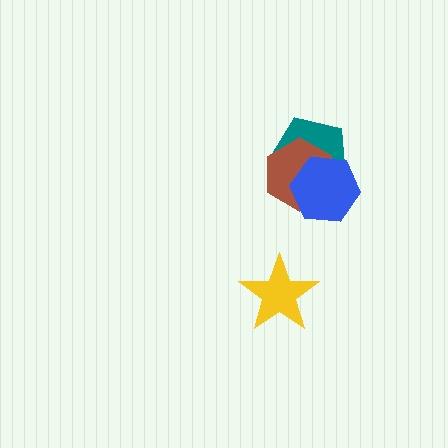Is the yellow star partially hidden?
No, no other shape covers it.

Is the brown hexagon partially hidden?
Yes, it is partially covered by another shape.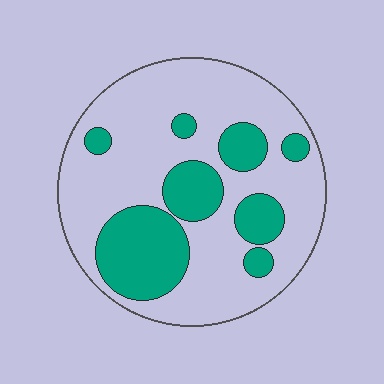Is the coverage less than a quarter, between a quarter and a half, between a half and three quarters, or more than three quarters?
Between a quarter and a half.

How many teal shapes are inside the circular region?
8.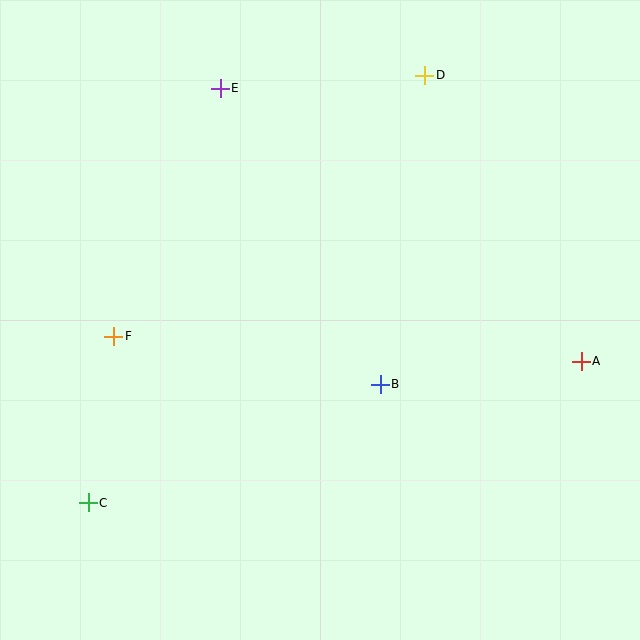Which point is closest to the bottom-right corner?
Point A is closest to the bottom-right corner.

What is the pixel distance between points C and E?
The distance between C and E is 436 pixels.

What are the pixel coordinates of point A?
Point A is at (581, 361).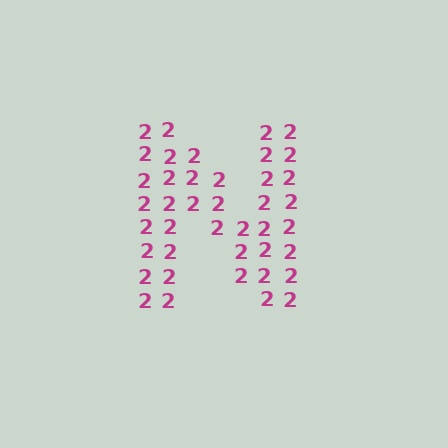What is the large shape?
The large shape is the letter N.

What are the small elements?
The small elements are digit 2's.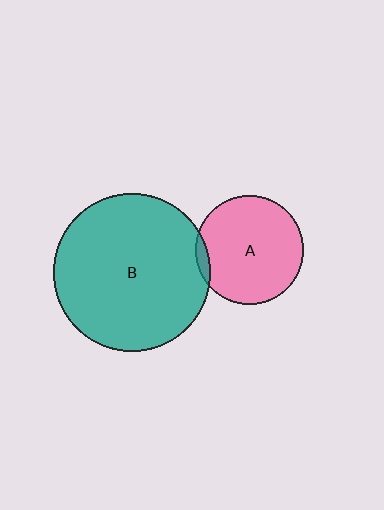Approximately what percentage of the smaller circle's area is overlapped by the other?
Approximately 5%.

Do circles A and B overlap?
Yes.